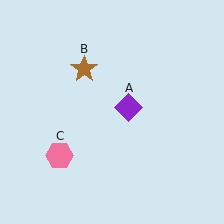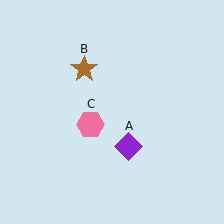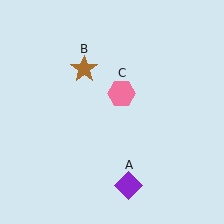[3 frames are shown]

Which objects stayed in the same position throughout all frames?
Brown star (object B) remained stationary.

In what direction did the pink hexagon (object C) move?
The pink hexagon (object C) moved up and to the right.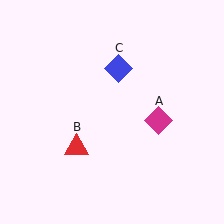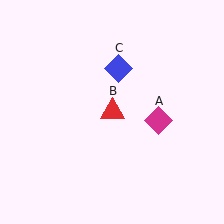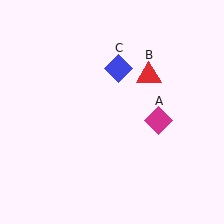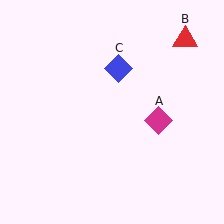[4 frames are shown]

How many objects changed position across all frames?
1 object changed position: red triangle (object B).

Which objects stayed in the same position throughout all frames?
Magenta diamond (object A) and blue diamond (object C) remained stationary.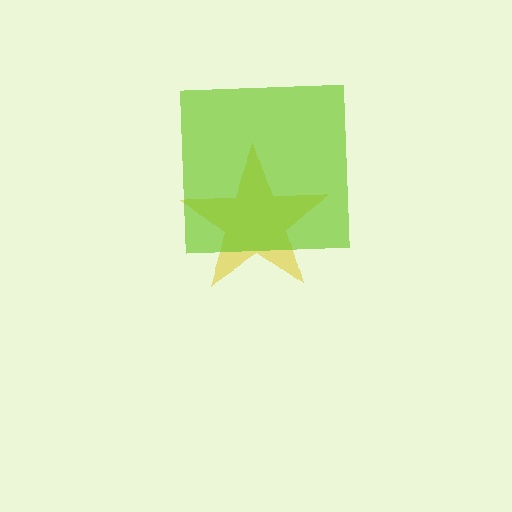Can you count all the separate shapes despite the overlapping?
Yes, there are 2 separate shapes.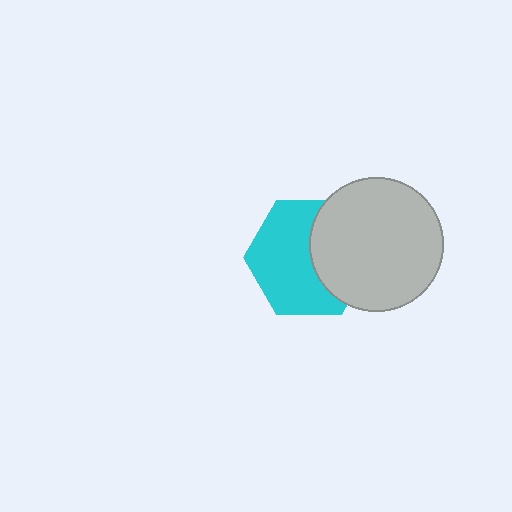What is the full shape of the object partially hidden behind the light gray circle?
The partially hidden object is a cyan hexagon.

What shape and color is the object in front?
The object in front is a light gray circle.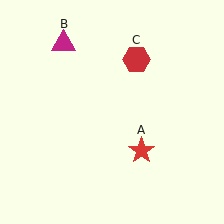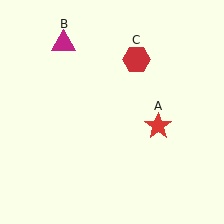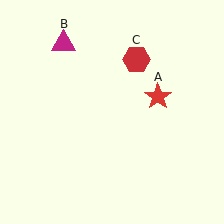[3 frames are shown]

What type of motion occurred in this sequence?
The red star (object A) rotated counterclockwise around the center of the scene.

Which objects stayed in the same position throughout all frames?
Magenta triangle (object B) and red hexagon (object C) remained stationary.